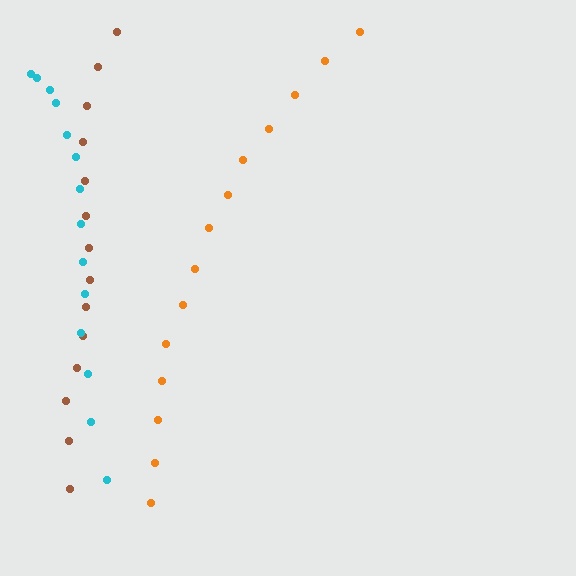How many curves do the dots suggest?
There are 3 distinct paths.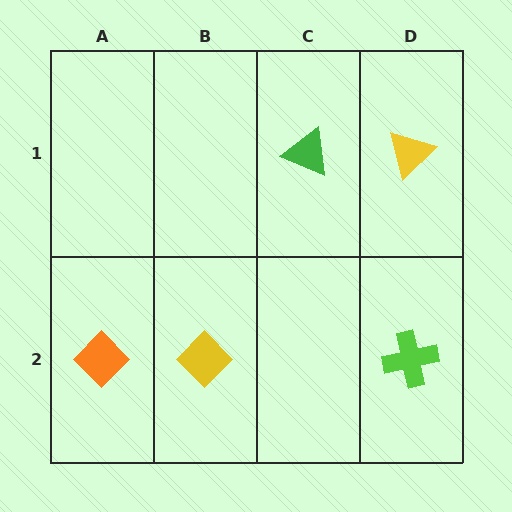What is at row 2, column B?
A yellow diamond.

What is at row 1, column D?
A yellow triangle.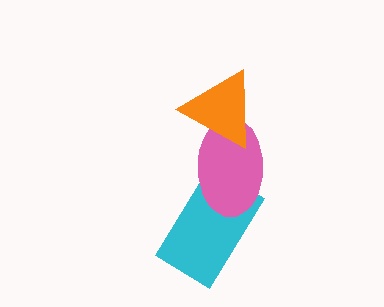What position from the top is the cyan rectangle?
The cyan rectangle is 3rd from the top.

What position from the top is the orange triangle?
The orange triangle is 1st from the top.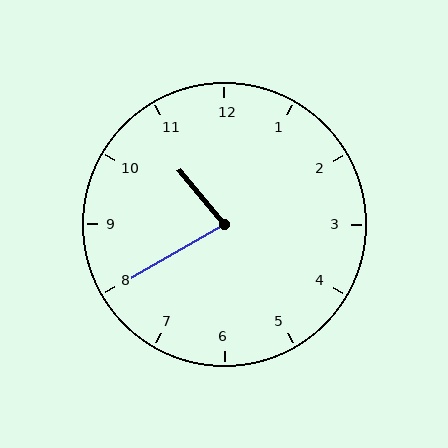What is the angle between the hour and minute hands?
Approximately 80 degrees.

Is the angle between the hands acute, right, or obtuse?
It is acute.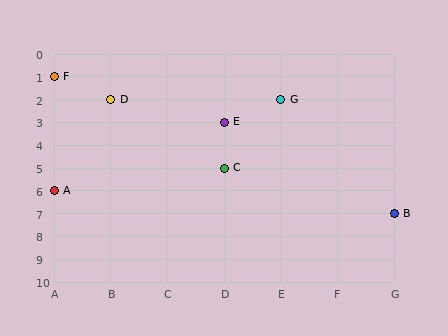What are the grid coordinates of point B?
Point B is at grid coordinates (G, 7).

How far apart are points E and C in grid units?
Points E and C are 2 rows apart.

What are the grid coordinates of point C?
Point C is at grid coordinates (D, 5).